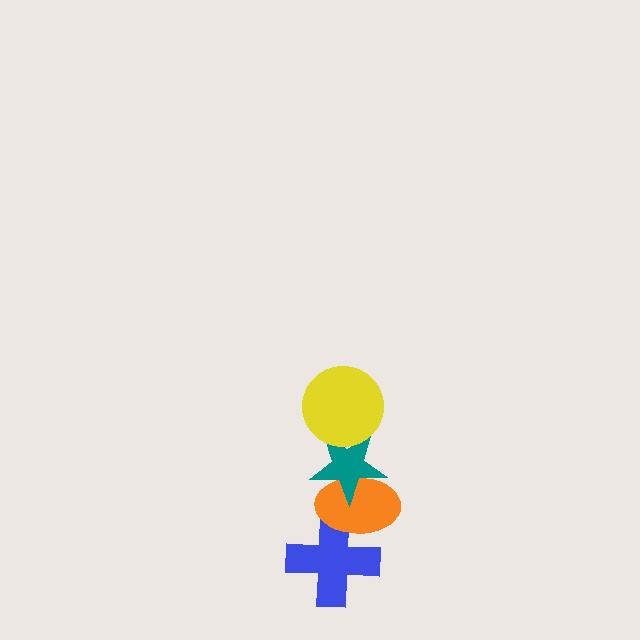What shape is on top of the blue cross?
The orange ellipse is on top of the blue cross.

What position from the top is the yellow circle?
The yellow circle is 1st from the top.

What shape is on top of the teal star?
The yellow circle is on top of the teal star.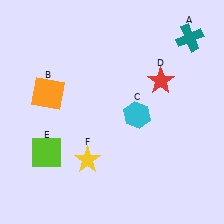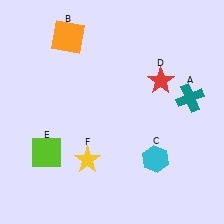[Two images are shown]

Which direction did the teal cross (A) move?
The teal cross (A) moved down.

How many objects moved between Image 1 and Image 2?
3 objects moved between the two images.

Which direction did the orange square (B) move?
The orange square (B) moved up.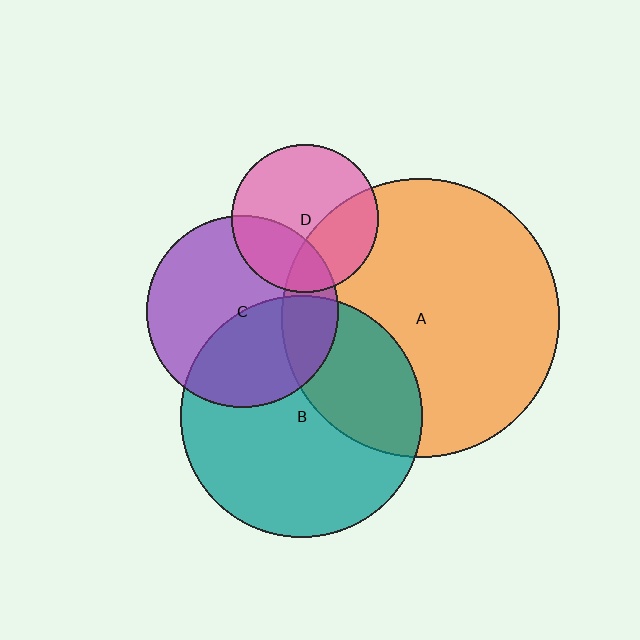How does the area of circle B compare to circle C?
Approximately 1.6 times.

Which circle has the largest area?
Circle A (orange).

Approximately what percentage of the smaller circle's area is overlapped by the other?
Approximately 30%.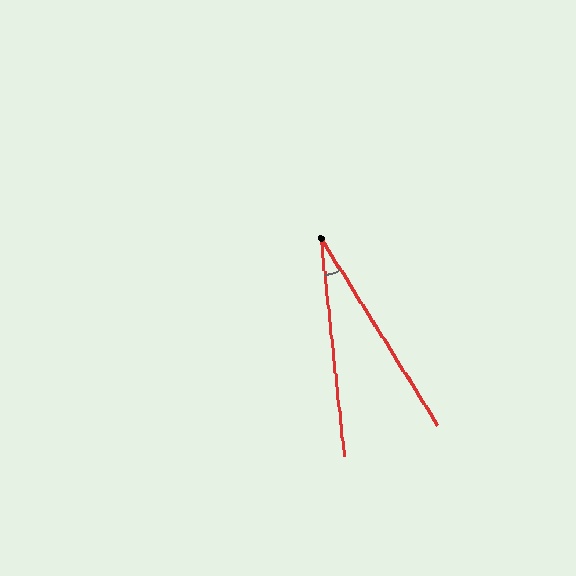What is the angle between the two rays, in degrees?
Approximately 26 degrees.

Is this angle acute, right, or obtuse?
It is acute.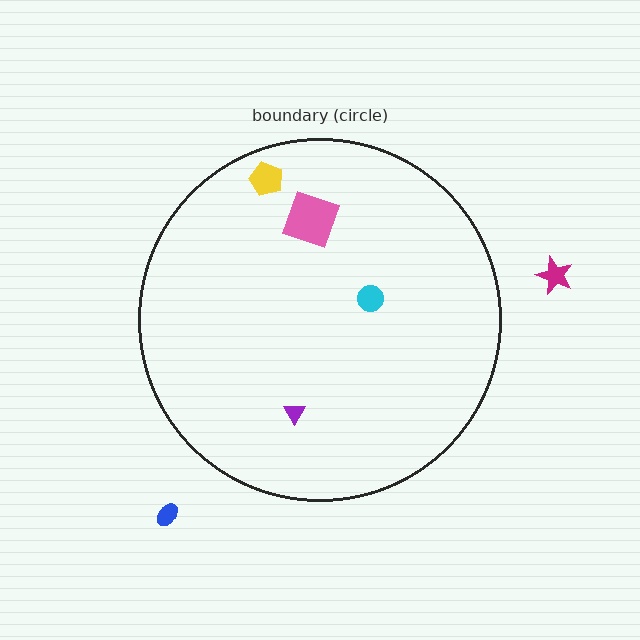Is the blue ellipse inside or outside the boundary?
Outside.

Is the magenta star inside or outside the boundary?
Outside.